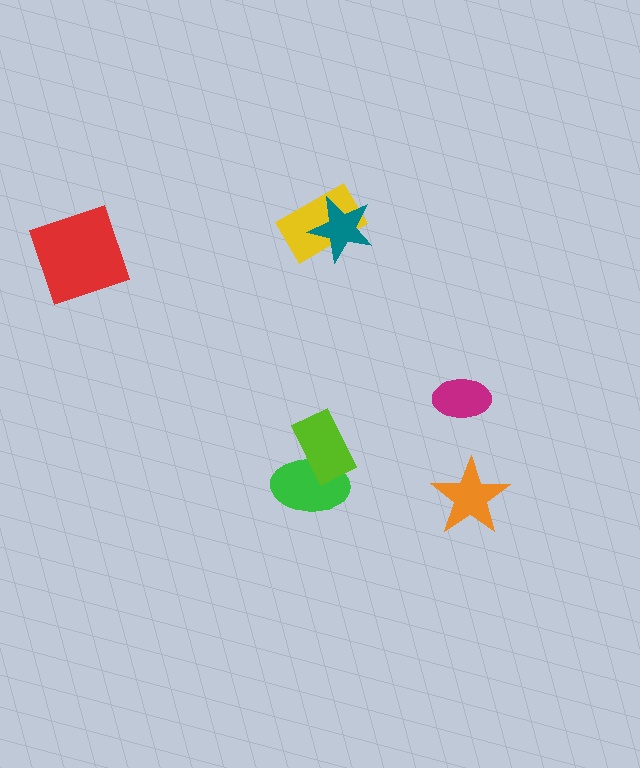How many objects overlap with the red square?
0 objects overlap with the red square.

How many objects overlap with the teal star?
1 object overlaps with the teal star.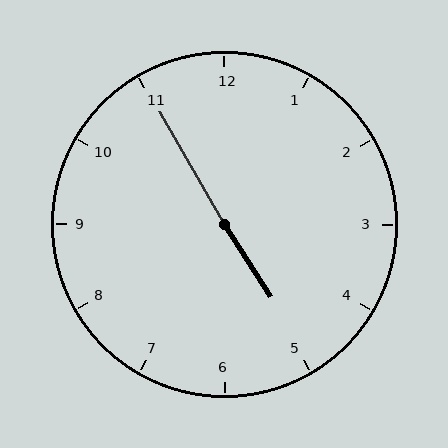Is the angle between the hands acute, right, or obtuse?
It is obtuse.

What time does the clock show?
4:55.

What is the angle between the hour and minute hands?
Approximately 178 degrees.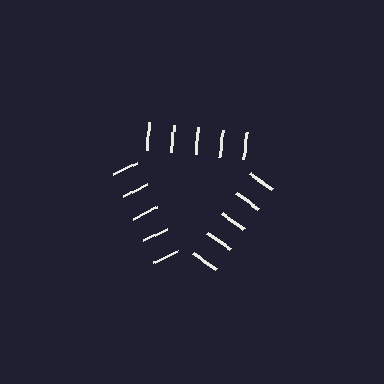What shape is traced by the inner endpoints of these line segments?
An illusory triangle — the line segments terminate on its edges but no continuous stroke is drawn.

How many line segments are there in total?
15 — 5 along each of the 3 edges.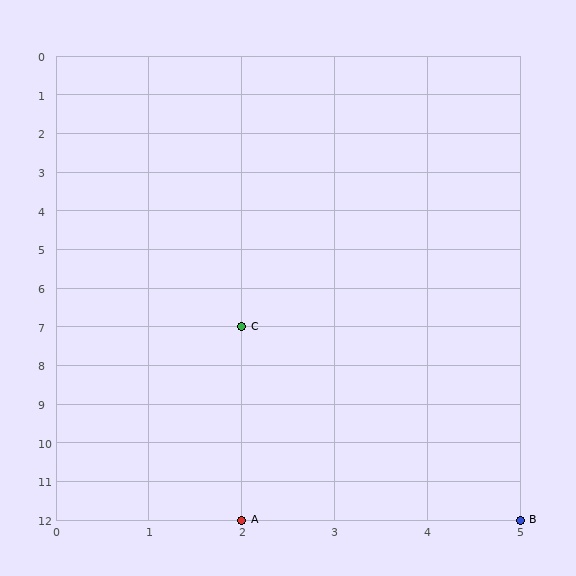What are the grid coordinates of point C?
Point C is at grid coordinates (2, 7).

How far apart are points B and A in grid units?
Points B and A are 3 columns apart.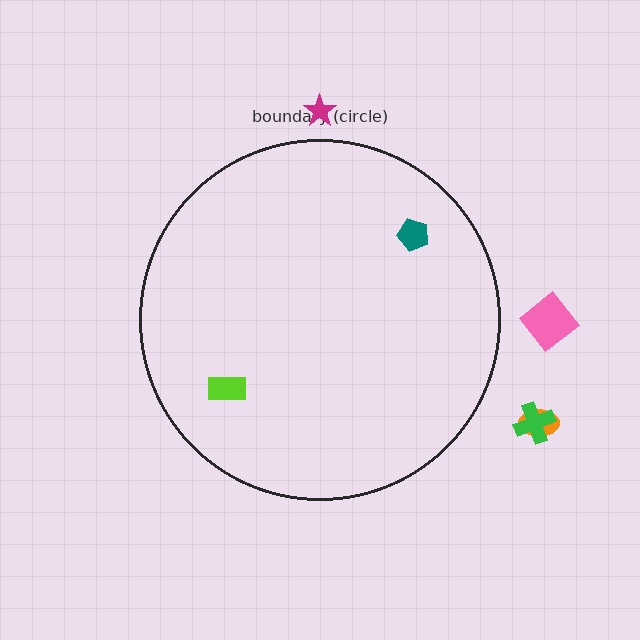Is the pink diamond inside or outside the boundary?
Outside.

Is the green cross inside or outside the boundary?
Outside.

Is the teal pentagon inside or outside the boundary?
Inside.